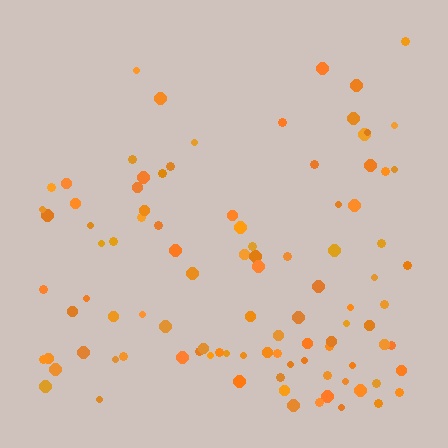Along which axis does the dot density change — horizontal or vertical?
Vertical.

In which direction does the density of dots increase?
From top to bottom, with the bottom side densest.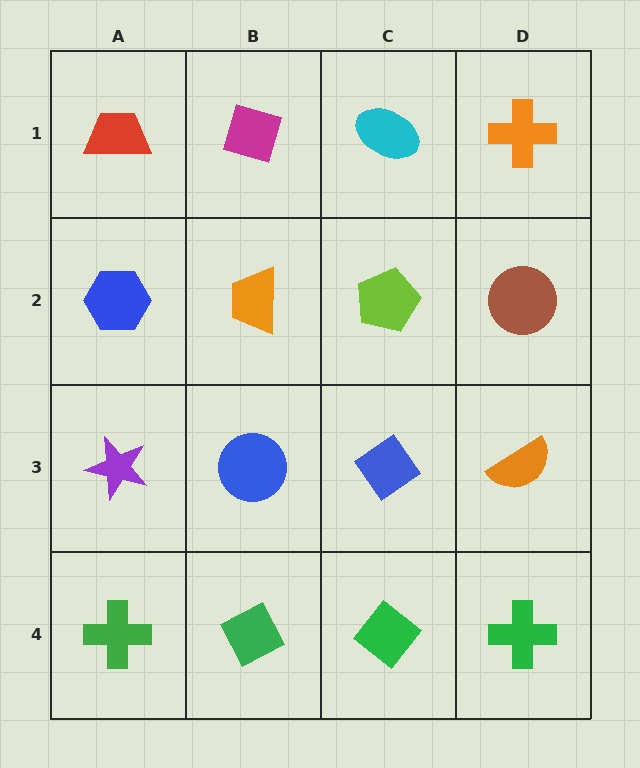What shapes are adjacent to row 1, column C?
A lime pentagon (row 2, column C), a magenta diamond (row 1, column B), an orange cross (row 1, column D).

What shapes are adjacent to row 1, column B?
An orange trapezoid (row 2, column B), a red trapezoid (row 1, column A), a cyan ellipse (row 1, column C).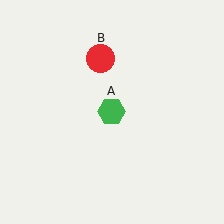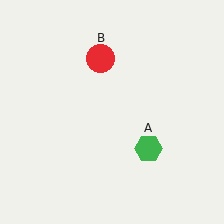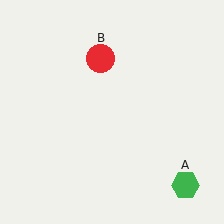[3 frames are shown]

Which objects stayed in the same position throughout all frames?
Red circle (object B) remained stationary.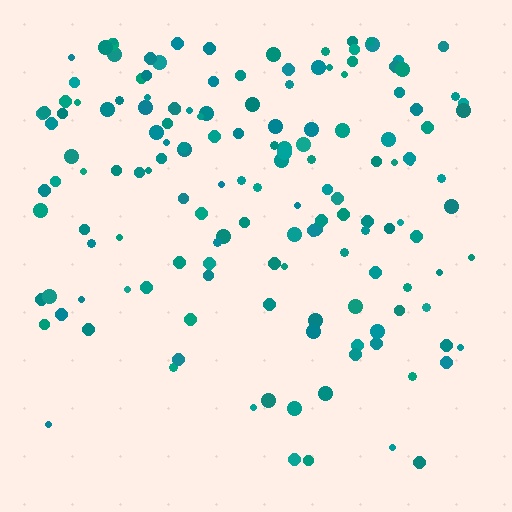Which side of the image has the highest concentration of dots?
The top.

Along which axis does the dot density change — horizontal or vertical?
Vertical.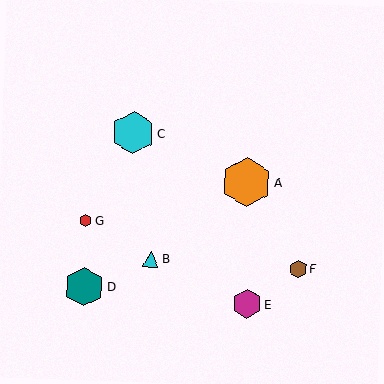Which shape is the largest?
The orange hexagon (labeled A) is the largest.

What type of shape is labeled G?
Shape G is a red hexagon.